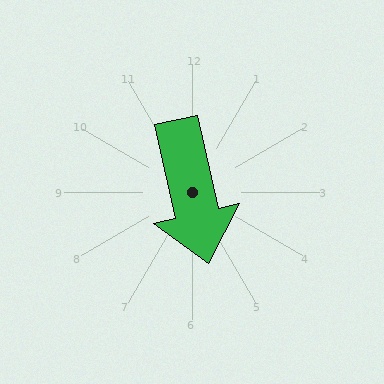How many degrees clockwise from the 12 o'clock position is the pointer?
Approximately 167 degrees.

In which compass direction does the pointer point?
South.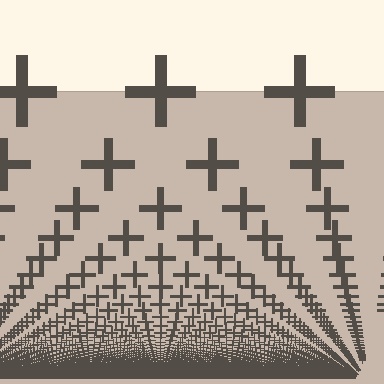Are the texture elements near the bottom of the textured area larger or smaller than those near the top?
Smaller. The gradient is inverted — elements near the bottom are smaller and denser.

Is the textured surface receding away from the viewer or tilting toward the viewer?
The surface appears to tilt toward the viewer. Texture elements get larger and sparser toward the top.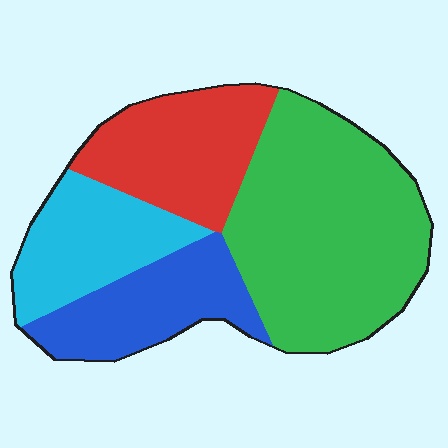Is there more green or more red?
Green.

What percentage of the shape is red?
Red covers around 20% of the shape.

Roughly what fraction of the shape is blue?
Blue takes up less than a quarter of the shape.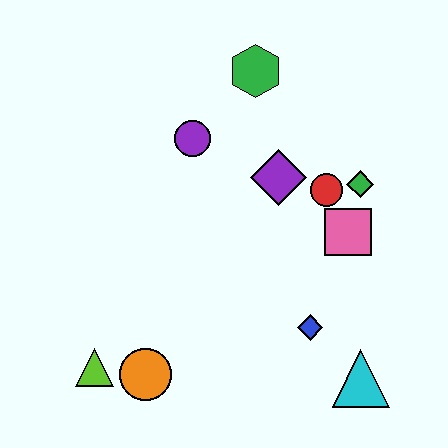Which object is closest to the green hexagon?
The purple circle is closest to the green hexagon.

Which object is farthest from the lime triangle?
The green hexagon is farthest from the lime triangle.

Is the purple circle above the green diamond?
Yes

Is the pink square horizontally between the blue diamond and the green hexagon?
No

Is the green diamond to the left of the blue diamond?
No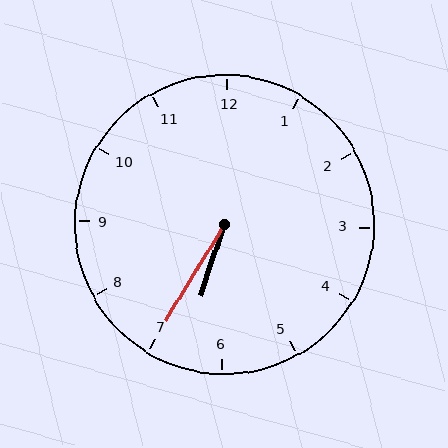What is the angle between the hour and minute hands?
Approximately 12 degrees.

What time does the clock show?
6:35.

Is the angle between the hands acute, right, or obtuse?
It is acute.